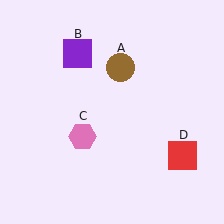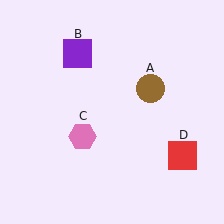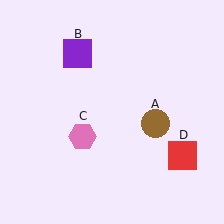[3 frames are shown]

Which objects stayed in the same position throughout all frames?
Purple square (object B) and pink hexagon (object C) and red square (object D) remained stationary.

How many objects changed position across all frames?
1 object changed position: brown circle (object A).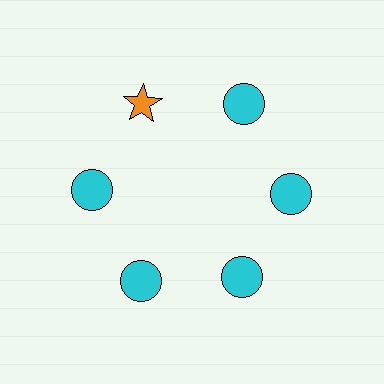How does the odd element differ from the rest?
It differs in both color (orange instead of cyan) and shape (star instead of circle).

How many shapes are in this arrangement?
There are 6 shapes arranged in a ring pattern.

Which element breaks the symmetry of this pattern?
The orange star at roughly the 11 o'clock position breaks the symmetry. All other shapes are cyan circles.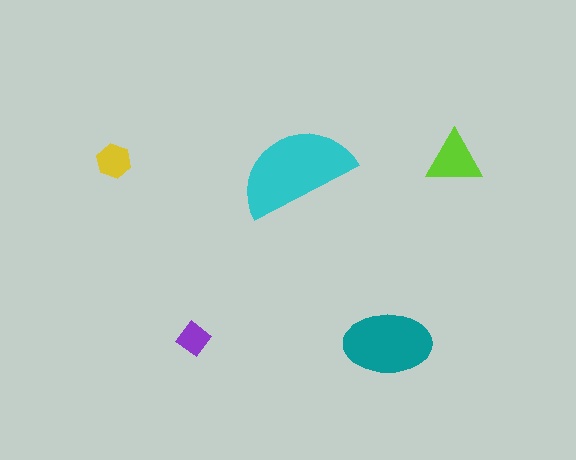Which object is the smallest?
The purple diamond.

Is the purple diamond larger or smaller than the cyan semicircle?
Smaller.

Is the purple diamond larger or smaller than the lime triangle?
Smaller.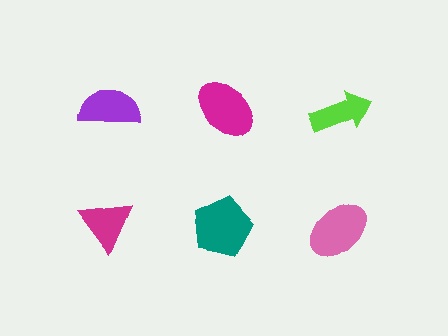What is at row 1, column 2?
A magenta ellipse.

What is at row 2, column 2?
A teal pentagon.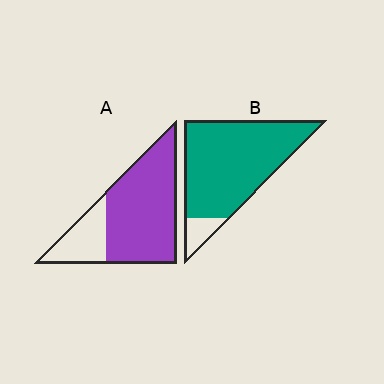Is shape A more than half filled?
Yes.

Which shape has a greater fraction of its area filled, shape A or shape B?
Shape B.